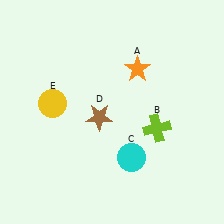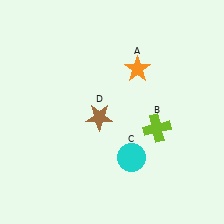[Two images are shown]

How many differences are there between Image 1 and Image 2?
There is 1 difference between the two images.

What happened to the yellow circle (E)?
The yellow circle (E) was removed in Image 2. It was in the top-left area of Image 1.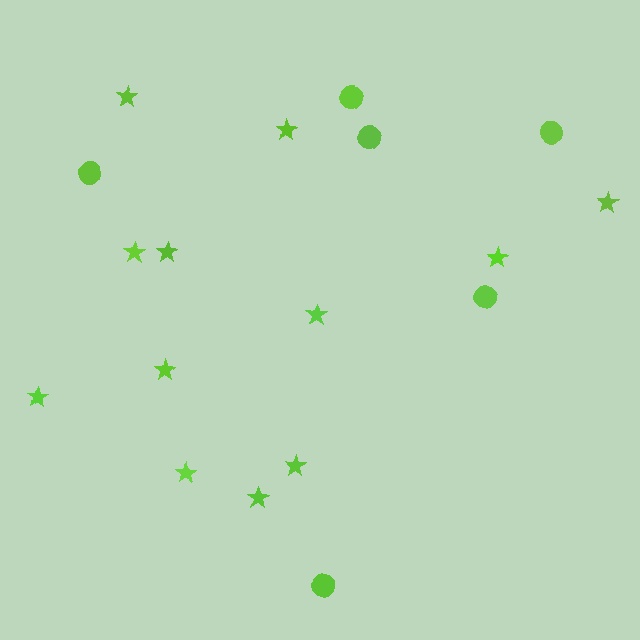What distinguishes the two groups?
There are 2 groups: one group of stars (12) and one group of circles (6).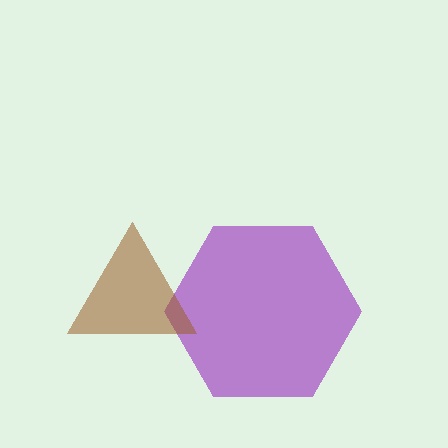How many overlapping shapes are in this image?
There are 2 overlapping shapes in the image.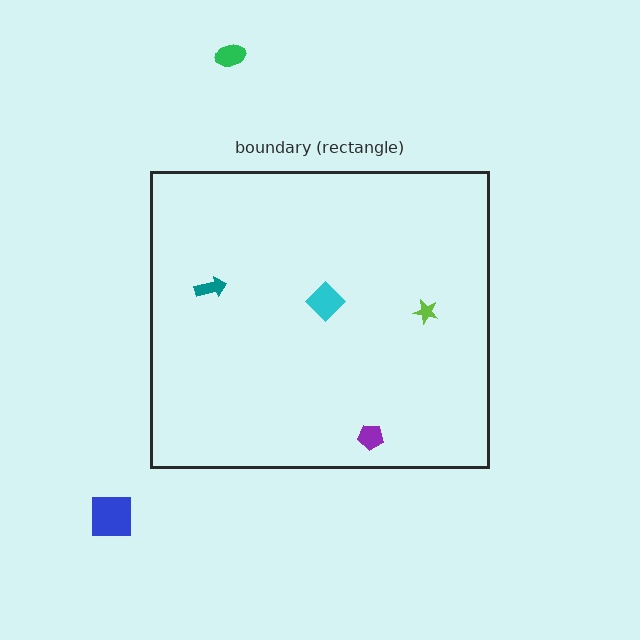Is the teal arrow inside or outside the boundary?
Inside.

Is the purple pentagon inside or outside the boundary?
Inside.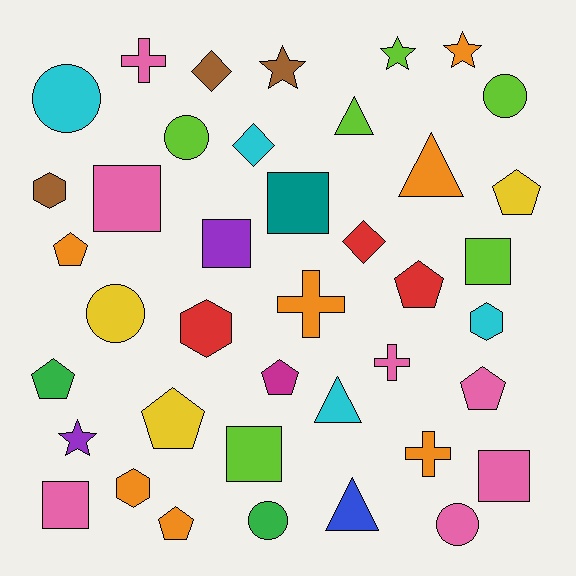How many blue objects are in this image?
There is 1 blue object.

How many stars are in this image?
There are 4 stars.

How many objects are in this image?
There are 40 objects.